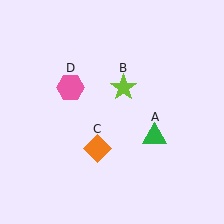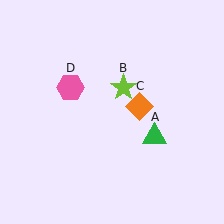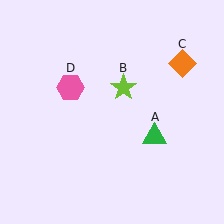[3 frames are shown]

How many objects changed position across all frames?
1 object changed position: orange diamond (object C).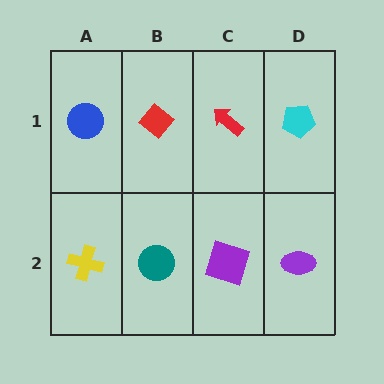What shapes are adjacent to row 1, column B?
A teal circle (row 2, column B), a blue circle (row 1, column A), a red arrow (row 1, column C).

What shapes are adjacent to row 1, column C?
A purple square (row 2, column C), a red diamond (row 1, column B), a cyan pentagon (row 1, column D).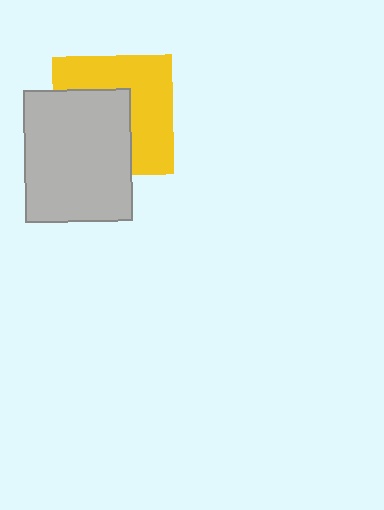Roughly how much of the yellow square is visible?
About half of it is visible (roughly 53%).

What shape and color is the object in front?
The object in front is a light gray rectangle.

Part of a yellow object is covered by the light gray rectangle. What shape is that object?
It is a square.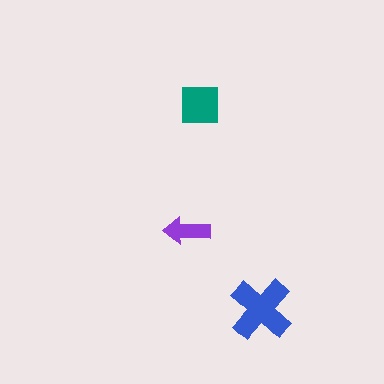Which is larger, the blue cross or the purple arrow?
The blue cross.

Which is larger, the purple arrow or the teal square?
The teal square.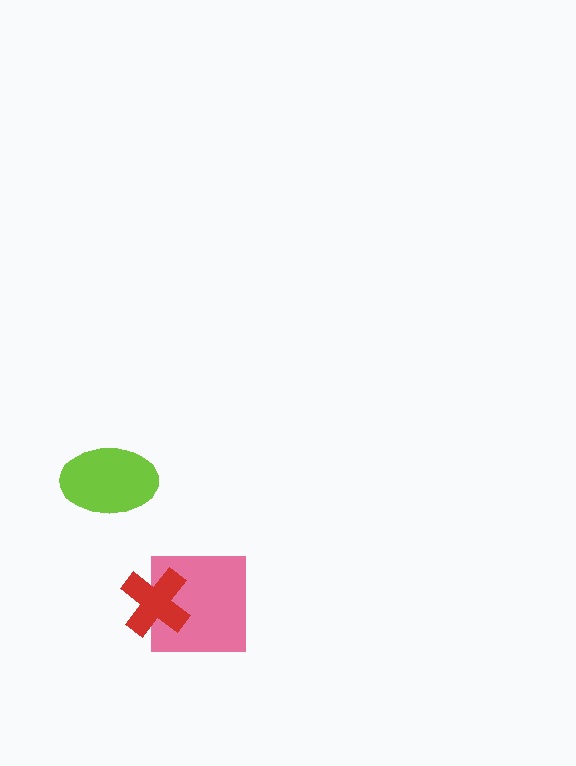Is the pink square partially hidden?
Yes, it is partially covered by another shape.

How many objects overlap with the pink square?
1 object overlaps with the pink square.